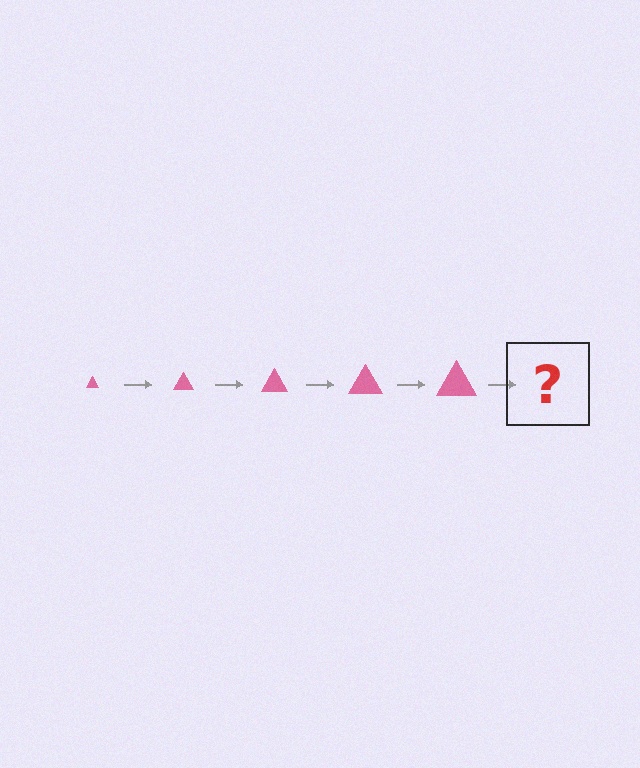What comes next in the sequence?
The next element should be a pink triangle, larger than the previous one.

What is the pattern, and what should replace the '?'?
The pattern is that the triangle gets progressively larger each step. The '?' should be a pink triangle, larger than the previous one.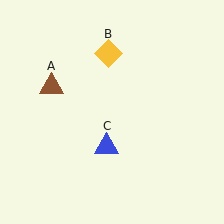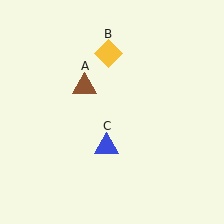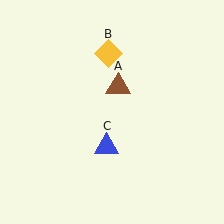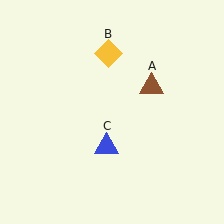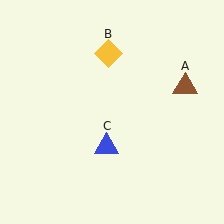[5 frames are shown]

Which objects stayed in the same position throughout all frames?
Yellow diamond (object B) and blue triangle (object C) remained stationary.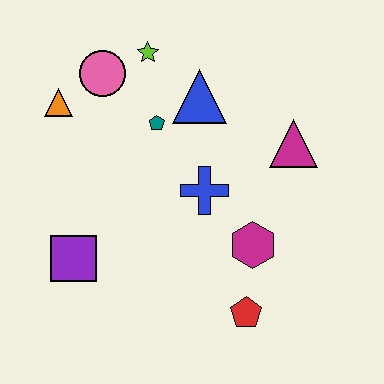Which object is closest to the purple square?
The blue cross is closest to the purple square.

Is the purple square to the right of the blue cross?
No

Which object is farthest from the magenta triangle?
The purple square is farthest from the magenta triangle.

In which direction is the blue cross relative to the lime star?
The blue cross is below the lime star.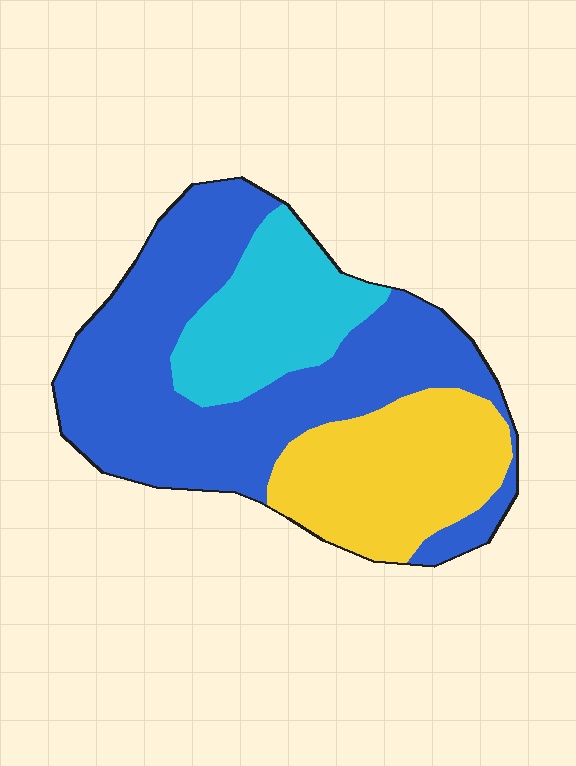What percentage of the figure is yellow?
Yellow takes up between a sixth and a third of the figure.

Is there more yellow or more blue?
Blue.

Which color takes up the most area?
Blue, at roughly 55%.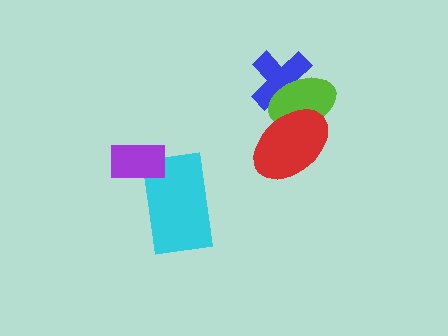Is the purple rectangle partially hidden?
No, no other shape covers it.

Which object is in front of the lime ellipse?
The red ellipse is in front of the lime ellipse.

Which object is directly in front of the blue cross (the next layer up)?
The lime ellipse is directly in front of the blue cross.